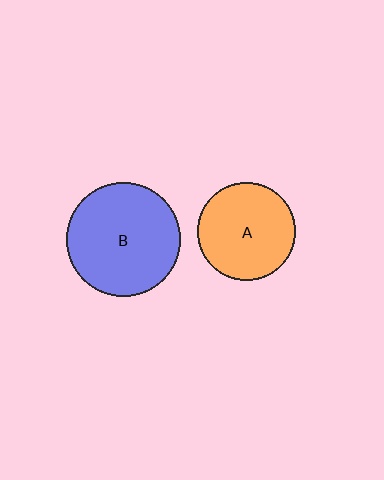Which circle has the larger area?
Circle B (blue).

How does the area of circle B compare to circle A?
Approximately 1.3 times.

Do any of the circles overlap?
No, none of the circles overlap.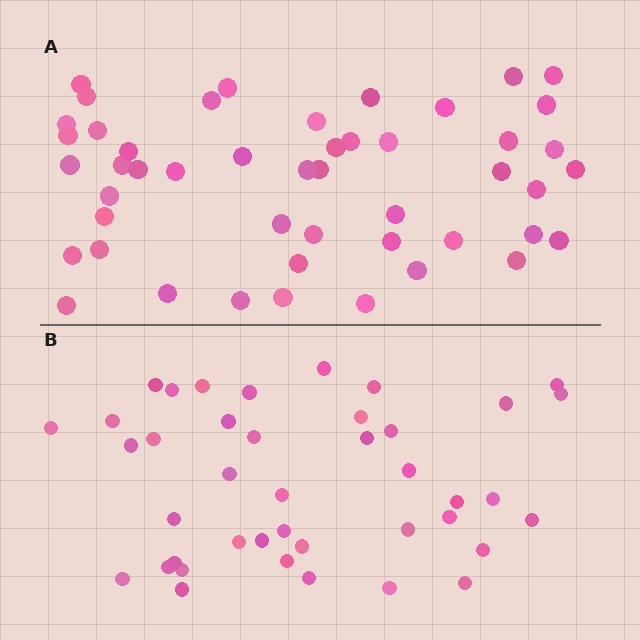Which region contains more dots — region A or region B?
Region A (the top region) has more dots.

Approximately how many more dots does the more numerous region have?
Region A has roughly 8 or so more dots than region B.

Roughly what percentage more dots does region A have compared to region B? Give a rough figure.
About 15% more.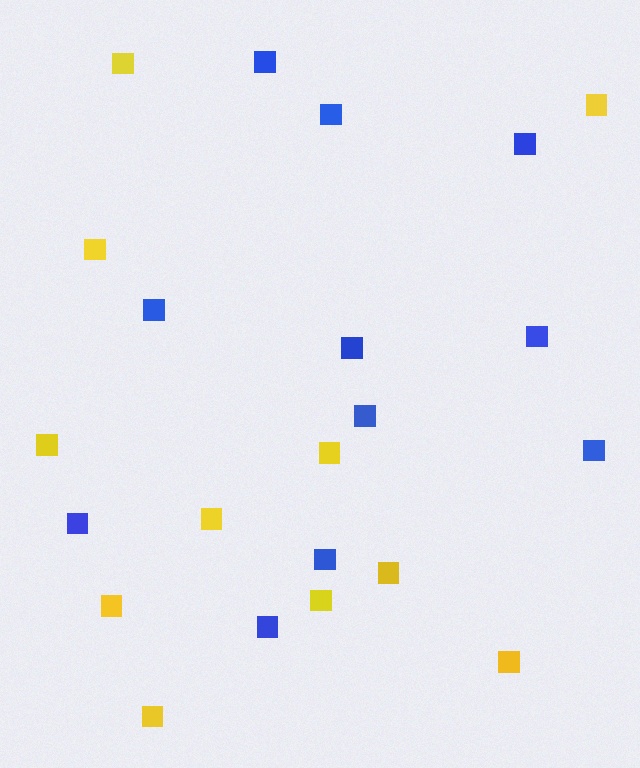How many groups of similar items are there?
There are 2 groups: one group of blue squares (11) and one group of yellow squares (11).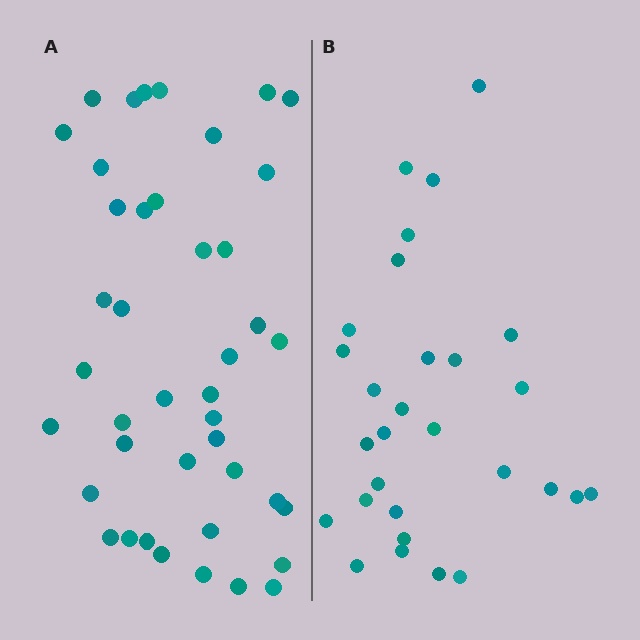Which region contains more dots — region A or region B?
Region A (the left region) has more dots.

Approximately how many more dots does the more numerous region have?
Region A has approximately 15 more dots than region B.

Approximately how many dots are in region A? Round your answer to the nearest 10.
About 40 dots. (The exact count is 42, which rounds to 40.)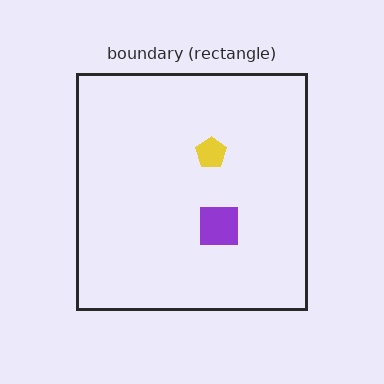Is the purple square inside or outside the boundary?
Inside.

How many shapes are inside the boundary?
2 inside, 0 outside.